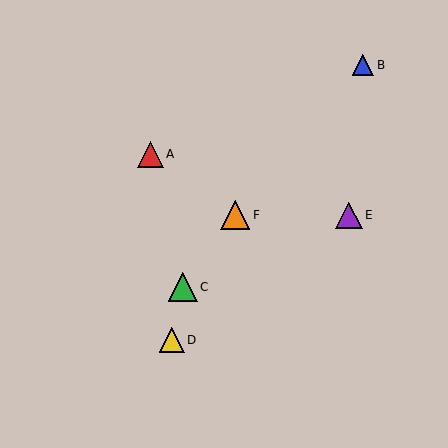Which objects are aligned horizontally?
Objects E, F are aligned horizontally.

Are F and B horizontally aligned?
No, F is at y≈215 and B is at y≈65.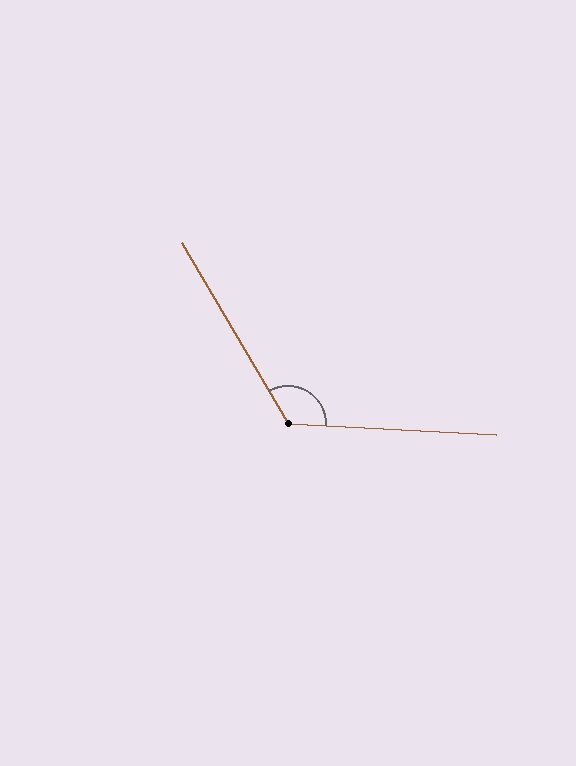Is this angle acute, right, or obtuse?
It is obtuse.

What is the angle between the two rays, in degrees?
Approximately 123 degrees.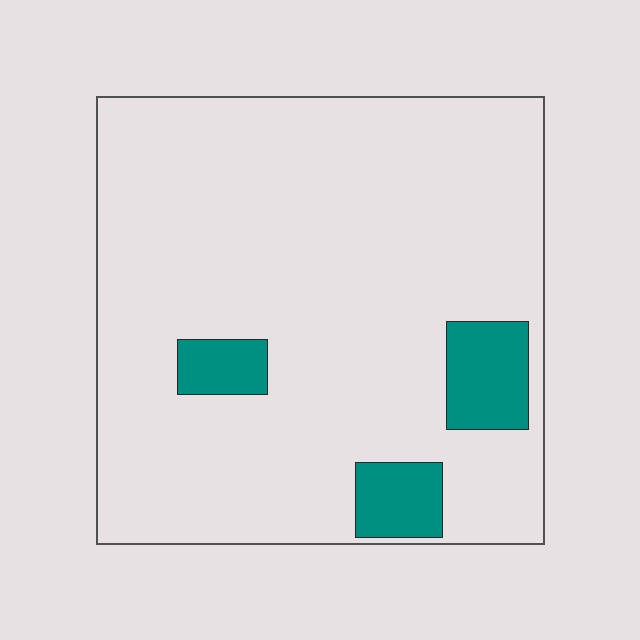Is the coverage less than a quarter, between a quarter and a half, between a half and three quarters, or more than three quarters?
Less than a quarter.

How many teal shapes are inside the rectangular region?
3.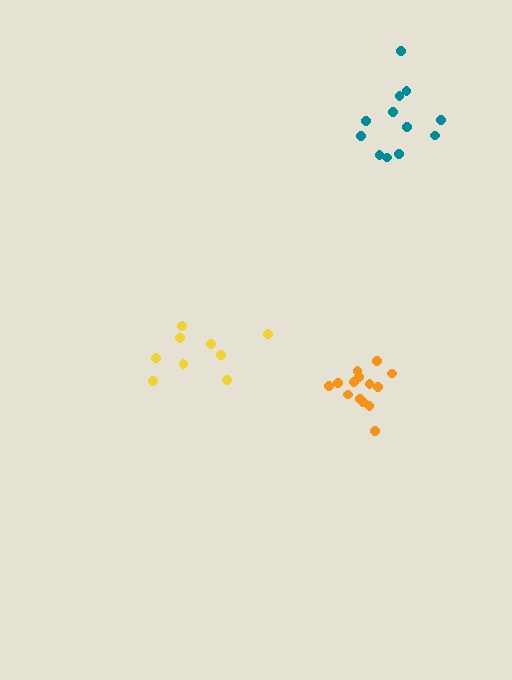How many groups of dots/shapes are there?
There are 3 groups.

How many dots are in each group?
Group 1: 9 dots, Group 2: 14 dots, Group 3: 12 dots (35 total).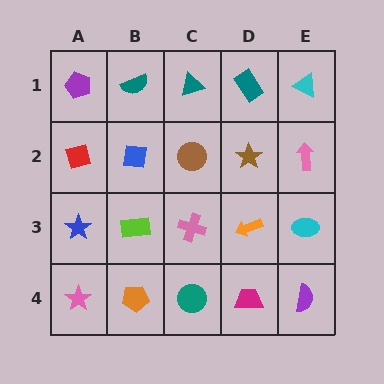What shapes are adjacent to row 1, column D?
A brown star (row 2, column D), a teal triangle (row 1, column C), a cyan triangle (row 1, column E).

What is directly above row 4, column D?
An orange arrow.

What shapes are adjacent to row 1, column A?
A red diamond (row 2, column A), a teal semicircle (row 1, column B).